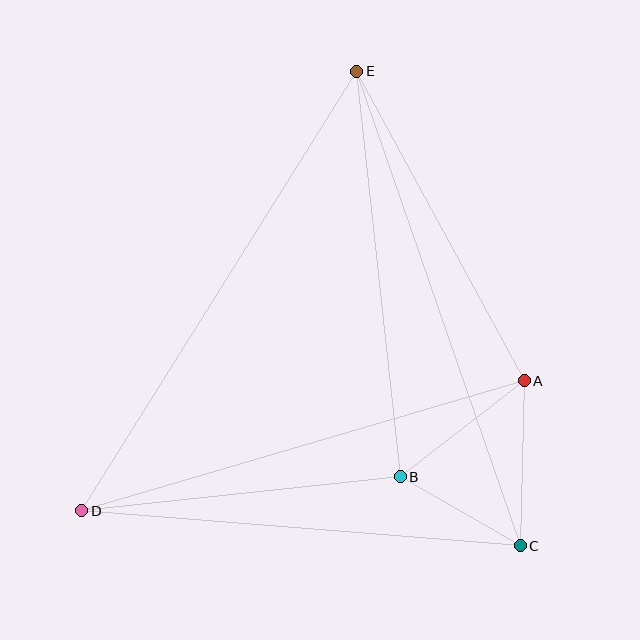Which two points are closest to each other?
Points B and C are closest to each other.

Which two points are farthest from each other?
Points D and E are farthest from each other.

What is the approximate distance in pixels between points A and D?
The distance between A and D is approximately 461 pixels.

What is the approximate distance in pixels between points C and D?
The distance between C and D is approximately 440 pixels.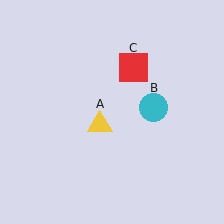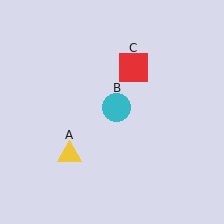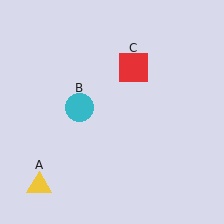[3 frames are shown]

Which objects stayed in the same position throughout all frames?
Red square (object C) remained stationary.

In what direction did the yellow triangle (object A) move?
The yellow triangle (object A) moved down and to the left.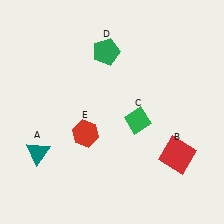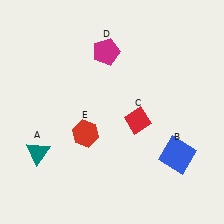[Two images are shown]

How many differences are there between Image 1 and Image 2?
There are 3 differences between the two images.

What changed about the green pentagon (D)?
In Image 1, D is green. In Image 2, it changed to magenta.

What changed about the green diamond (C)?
In Image 1, C is green. In Image 2, it changed to red.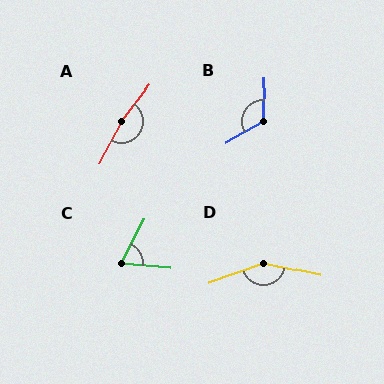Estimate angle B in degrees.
Approximately 121 degrees.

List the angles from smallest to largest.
C (69°), B (121°), D (148°), A (169°).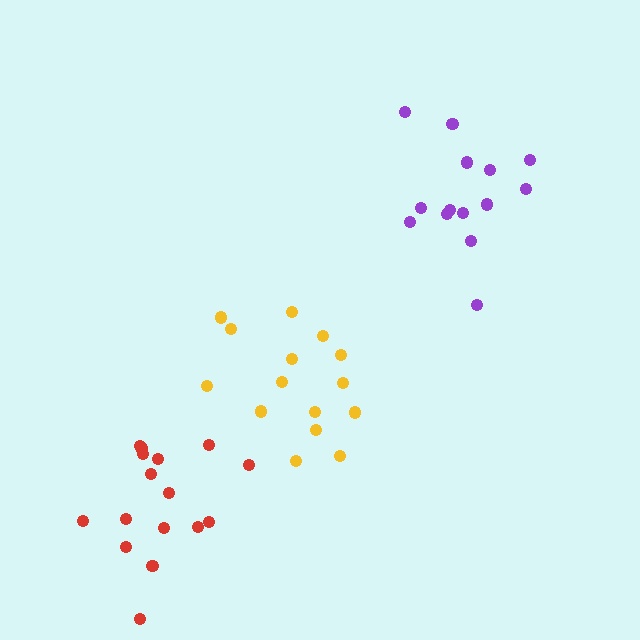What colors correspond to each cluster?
The clusters are colored: red, yellow, purple.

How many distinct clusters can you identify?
There are 3 distinct clusters.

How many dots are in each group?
Group 1: 16 dots, Group 2: 15 dots, Group 3: 14 dots (45 total).